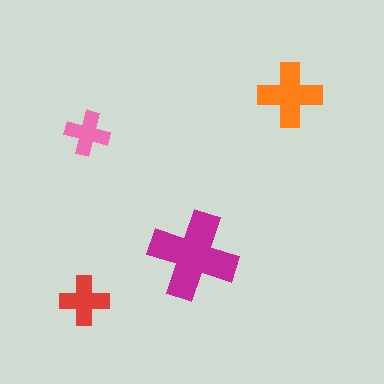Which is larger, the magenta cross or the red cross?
The magenta one.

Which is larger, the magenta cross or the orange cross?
The magenta one.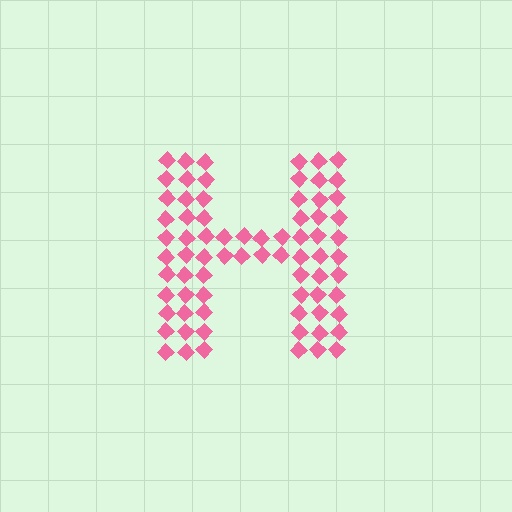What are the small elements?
The small elements are diamonds.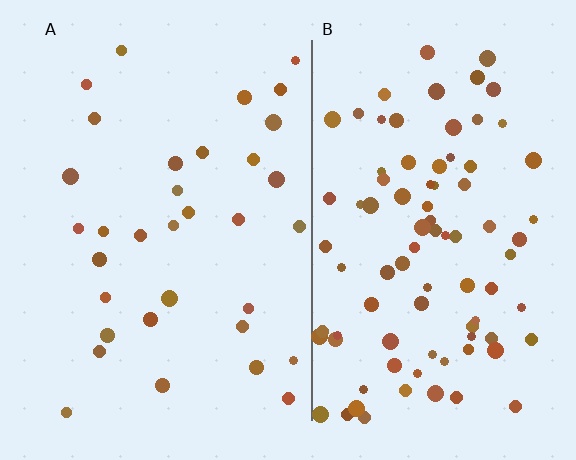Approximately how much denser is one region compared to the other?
Approximately 2.7× — region B over region A.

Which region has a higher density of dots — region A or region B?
B (the right).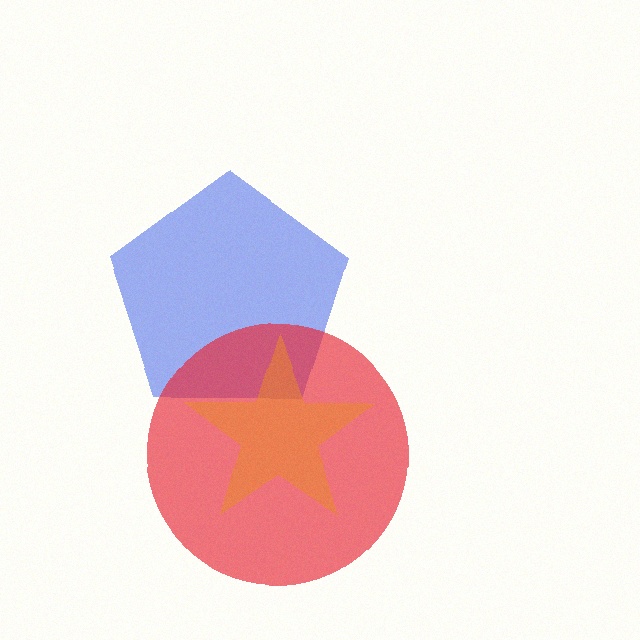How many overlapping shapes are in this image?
There are 3 overlapping shapes in the image.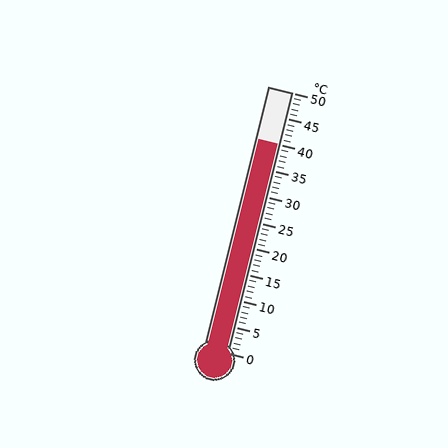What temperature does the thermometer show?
The thermometer shows approximately 40°C.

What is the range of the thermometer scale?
The thermometer scale ranges from 0°C to 50°C.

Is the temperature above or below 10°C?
The temperature is above 10°C.